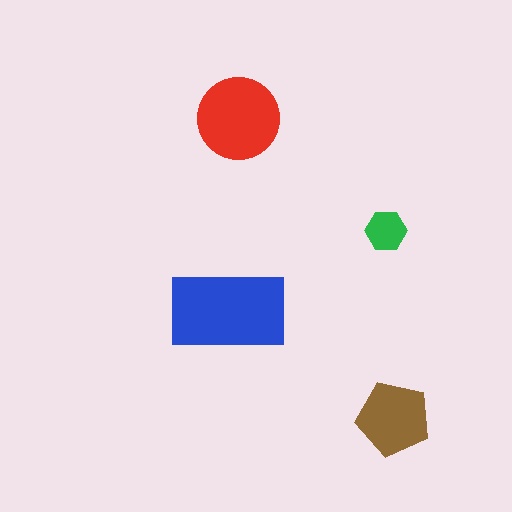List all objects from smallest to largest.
The green hexagon, the brown pentagon, the red circle, the blue rectangle.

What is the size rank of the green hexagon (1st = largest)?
4th.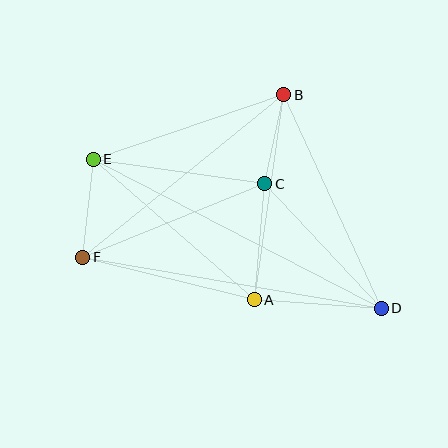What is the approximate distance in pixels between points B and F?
The distance between B and F is approximately 259 pixels.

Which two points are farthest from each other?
Points D and E are farthest from each other.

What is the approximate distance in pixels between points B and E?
The distance between B and E is approximately 201 pixels.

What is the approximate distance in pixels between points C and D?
The distance between C and D is approximately 170 pixels.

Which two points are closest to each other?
Points B and C are closest to each other.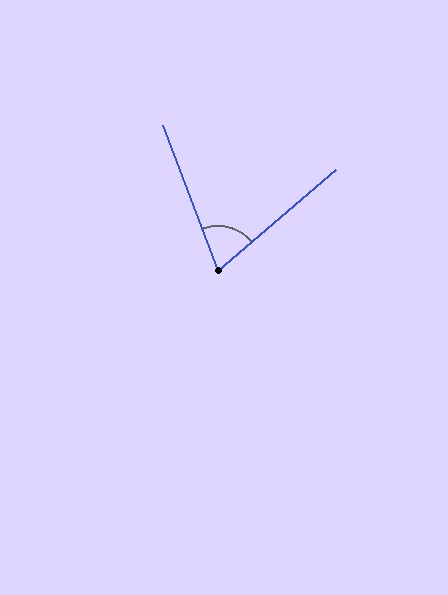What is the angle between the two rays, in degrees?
Approximately 70 degrees.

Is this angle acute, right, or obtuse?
It is acute.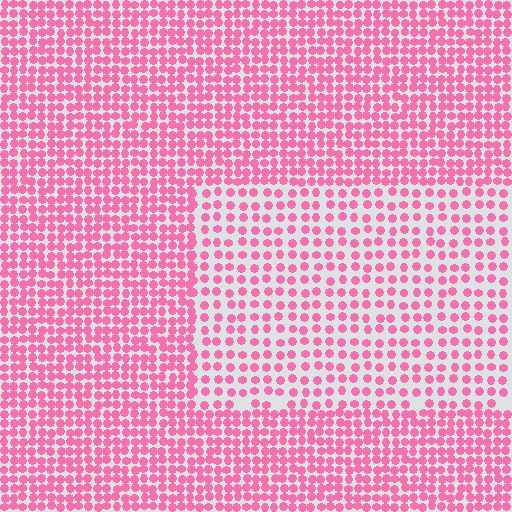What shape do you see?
I see a rectangle.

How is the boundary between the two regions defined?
The boundary is defined by a change in element density (approximately 1.8x ratio). All elements are the same color, size, and shape.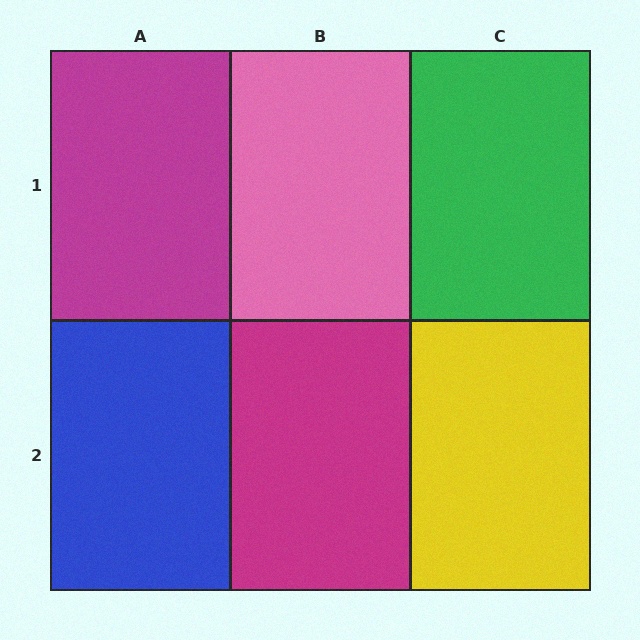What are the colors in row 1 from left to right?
Magenta, pink, green.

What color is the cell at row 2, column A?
Blue.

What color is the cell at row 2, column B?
Magenta.